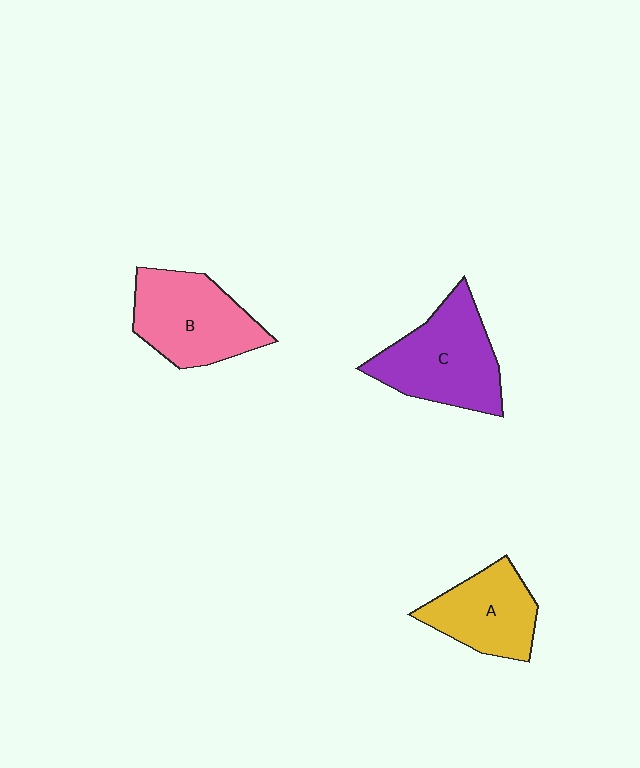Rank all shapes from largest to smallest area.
From largest to smallest: C (purple), B (pink), A (yellow).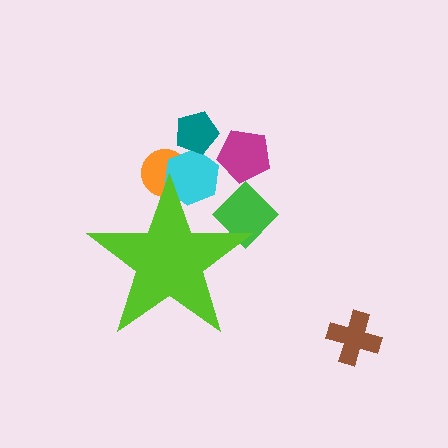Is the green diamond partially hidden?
Yes, the green diamond is partially hidden behind the lime star.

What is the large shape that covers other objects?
A lime star.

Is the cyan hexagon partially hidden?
Yes, the cyan hexagon is partially hidden behind the lime star.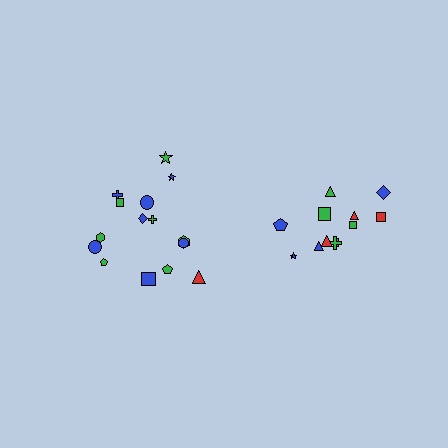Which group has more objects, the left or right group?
The left group.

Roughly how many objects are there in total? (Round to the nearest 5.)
Roughly 25 objects in total.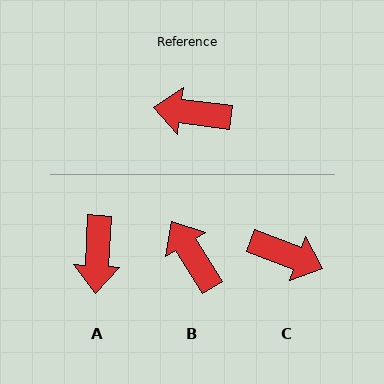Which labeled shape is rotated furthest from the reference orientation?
C, about 167 degrees away.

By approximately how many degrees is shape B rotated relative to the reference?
Approximately 51 degrees clockwise.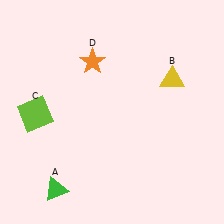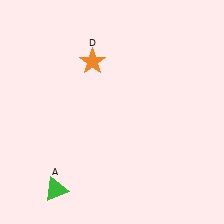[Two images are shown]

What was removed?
The lime square (C), the yellow triangle (B) were removed in Image 2.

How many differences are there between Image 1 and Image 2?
There are 2 differences between the two images.